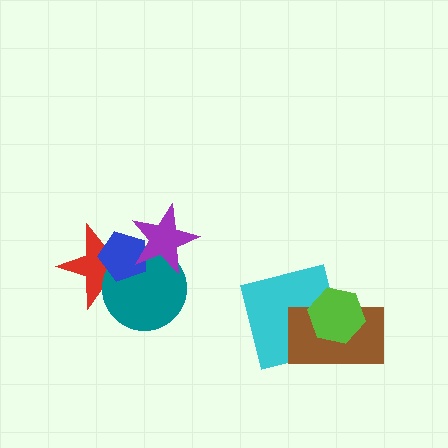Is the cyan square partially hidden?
Yes, it is partially covered by another shape.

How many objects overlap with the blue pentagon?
3 objects overlap with the blue pentagon.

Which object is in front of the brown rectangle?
The lime hexagon is in front of the brown rectangle.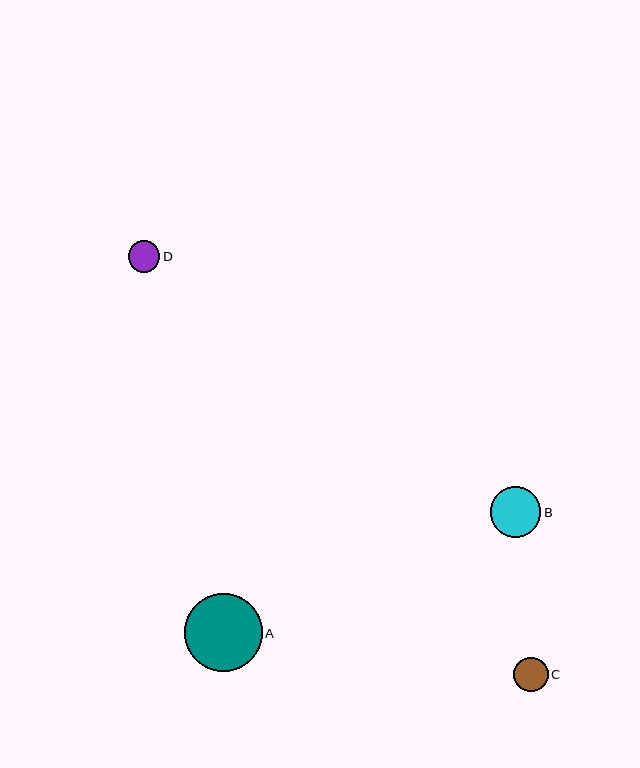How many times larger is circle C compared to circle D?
Circle C is approximately 1.1 times the size of circle D.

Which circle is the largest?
Circle A is the largest with a size of approximately 78 pixels.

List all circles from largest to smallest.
From largest to smallest: A, B, C, D.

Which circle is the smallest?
Circle D is the smallest with a size of approximately 31 pixels.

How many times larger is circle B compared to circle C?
Circle B is approximately 1.5 times the size of circle C.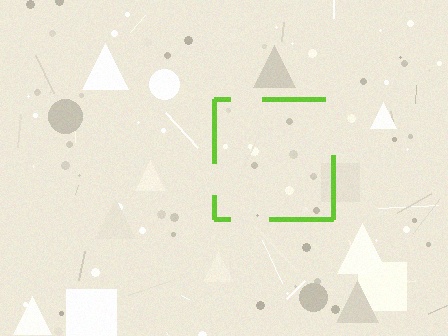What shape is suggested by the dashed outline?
The dashed outline suggests a square.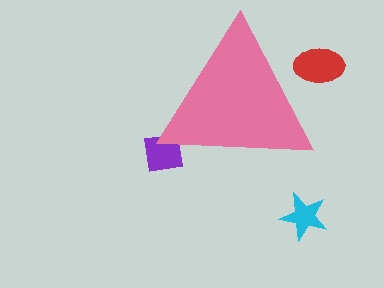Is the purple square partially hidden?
Yes, the purple square is partially hidden behind the pink triangle.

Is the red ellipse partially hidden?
Yes, the red ellipse is partially hidden behind the pink triangle.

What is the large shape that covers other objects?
A pink triangle.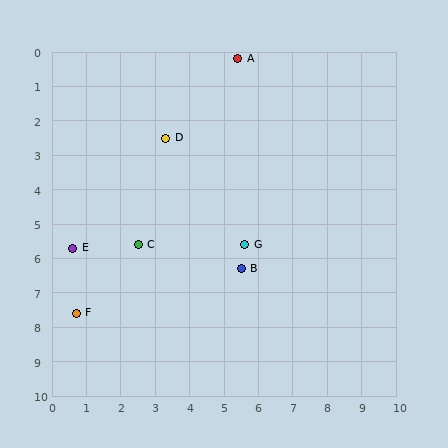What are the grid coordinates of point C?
Point C is at approximately (2.5, 5.6).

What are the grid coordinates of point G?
Point G is at approximately (5.6, 5.6).